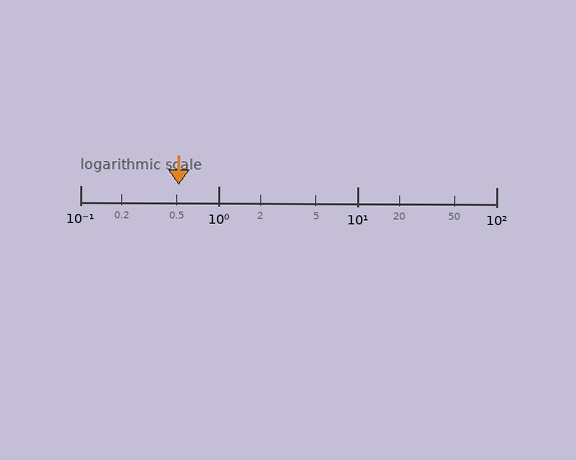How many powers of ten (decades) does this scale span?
The scale spans 3 decades, from 0.1 to 100.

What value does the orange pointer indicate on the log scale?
The pointer indicates approximately 0.51.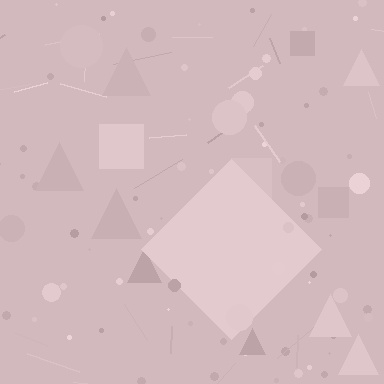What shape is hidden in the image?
A diamond is hidden in the image.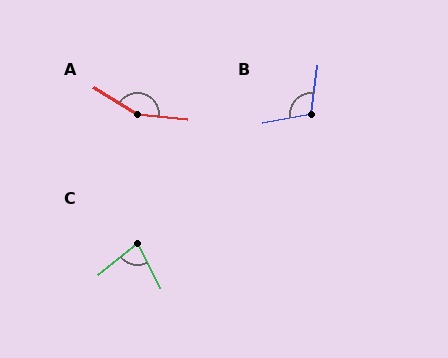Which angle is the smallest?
C, at approximately 78 degrees.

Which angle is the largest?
A, at approximately 153 degrees.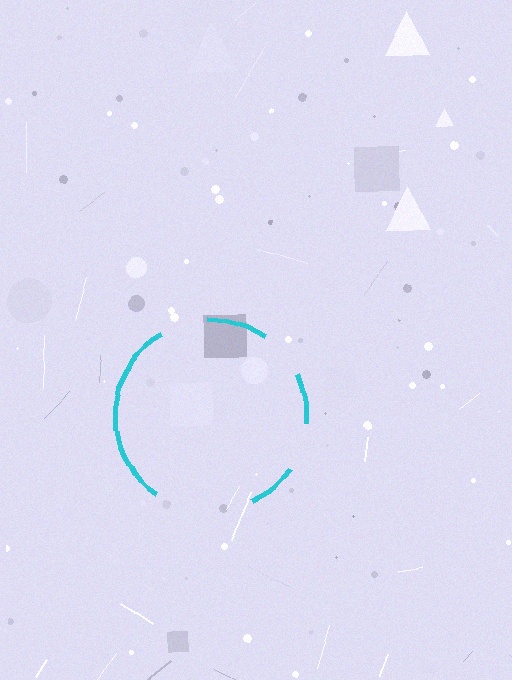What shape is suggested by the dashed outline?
The dashed outline suggests a circle.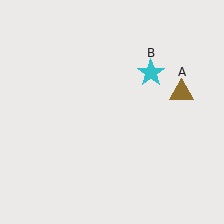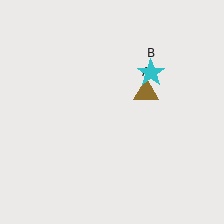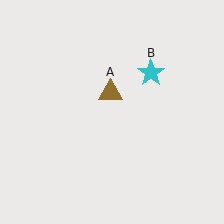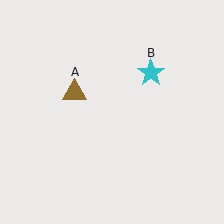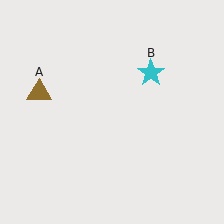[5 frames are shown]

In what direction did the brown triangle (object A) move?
The brown triangle (object A) moved left.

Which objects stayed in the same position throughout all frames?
Cyan star (object B) remained stationary.